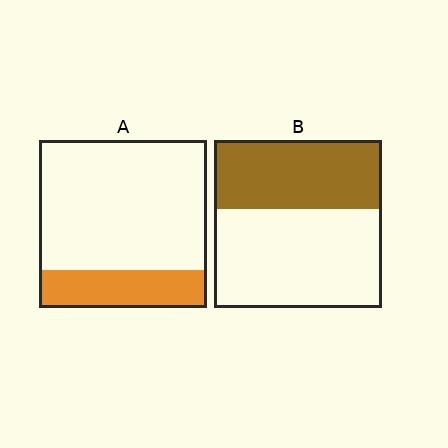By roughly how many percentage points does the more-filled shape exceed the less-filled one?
By roughly 20 percentage points (B over A).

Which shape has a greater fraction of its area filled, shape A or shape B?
Shape B.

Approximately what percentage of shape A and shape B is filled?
A is approximately 25% and B is approximately 40%.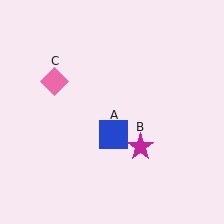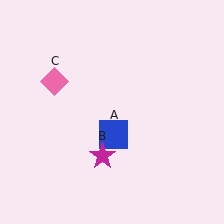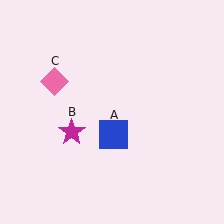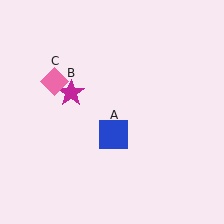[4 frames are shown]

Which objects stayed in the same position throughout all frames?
Blue square (object A) and pink diamond (object C) remained stationary.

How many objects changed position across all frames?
1 object changed position: magenta star (object B).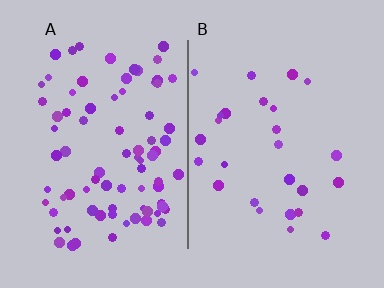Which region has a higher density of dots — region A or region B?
A (the left).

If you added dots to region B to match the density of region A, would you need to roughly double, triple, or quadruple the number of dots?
Approximately triple.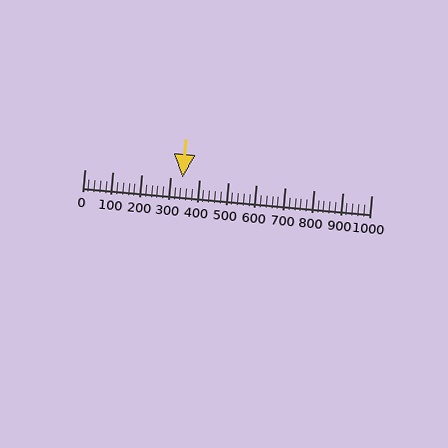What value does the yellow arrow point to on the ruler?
The yellow arrow points to approximately 344.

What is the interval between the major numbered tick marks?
The major tick marks are spaced 100 units apart.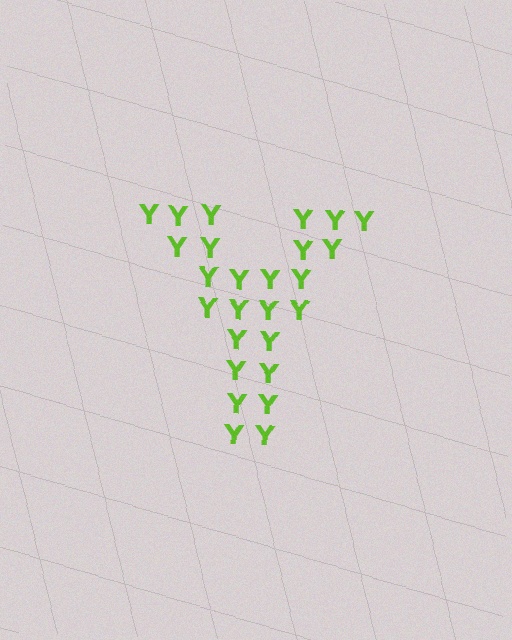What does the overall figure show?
The overall figure shows the letter Y.